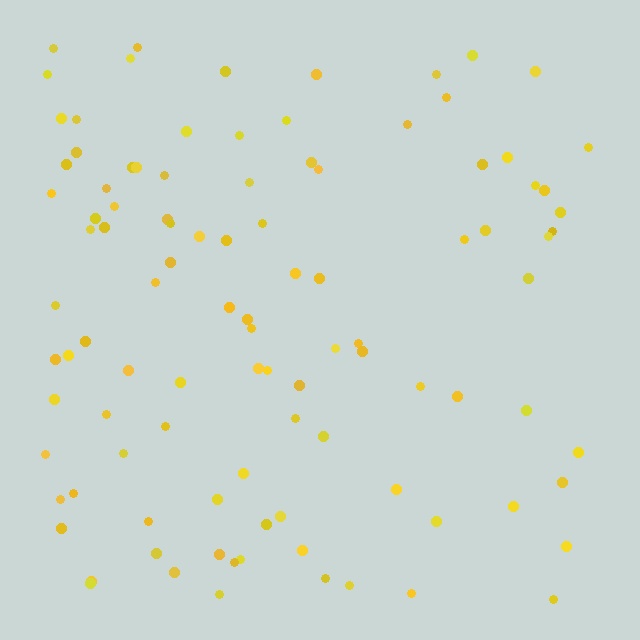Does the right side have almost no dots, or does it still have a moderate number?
Still a moderate number, just noticeably fewer than the left.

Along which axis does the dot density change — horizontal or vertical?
Horizontal.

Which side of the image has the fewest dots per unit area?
The right.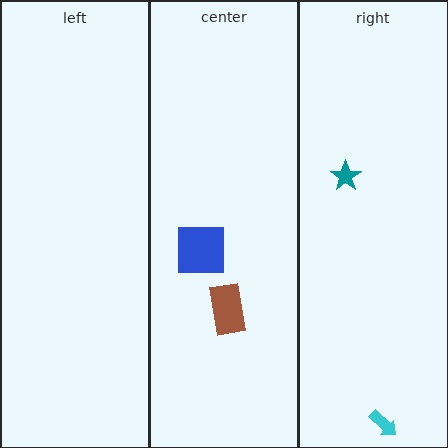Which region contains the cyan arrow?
The right region.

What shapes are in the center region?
The blue square, the brown rectangle.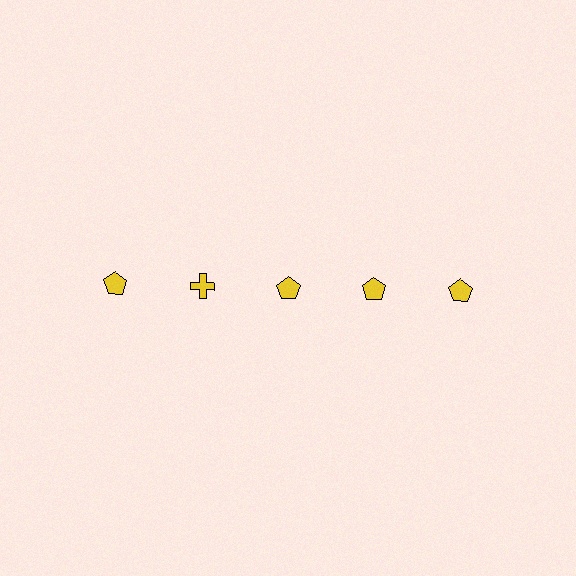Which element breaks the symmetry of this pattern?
The yellow cross in the top row, second from left column breaks the symmetry. All other shapes are yellow pentagons.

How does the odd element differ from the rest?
It has a different shape: cross instead of pentagon.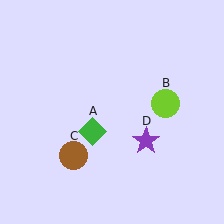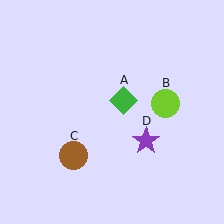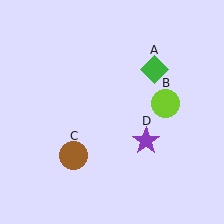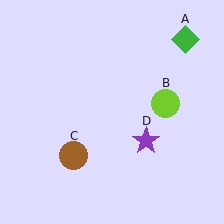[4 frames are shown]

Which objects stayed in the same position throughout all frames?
Lime circle (object B) and brown circle (object C) and purple star (object D) remained stationary.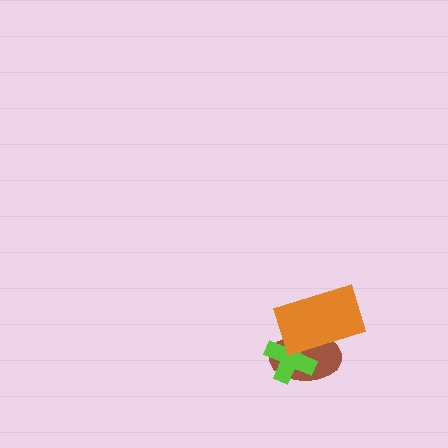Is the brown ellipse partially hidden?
Yes, it is partially covered by another shape.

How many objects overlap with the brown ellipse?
2 objects overlap with the brown ellipse.